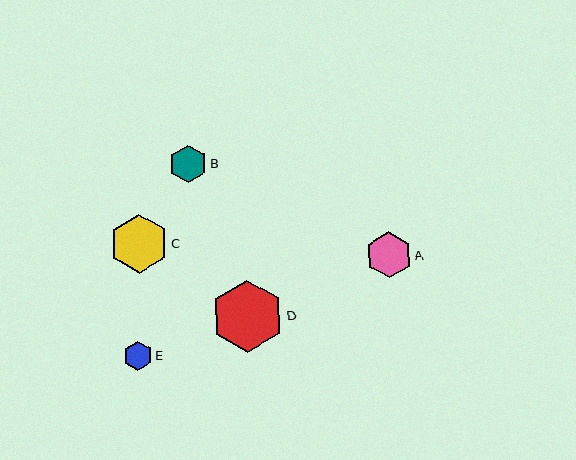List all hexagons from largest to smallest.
From largest to smallest: D, C, A, B, E.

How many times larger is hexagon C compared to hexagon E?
Hexagon C is approximately 2.0 times the size of hexagon E.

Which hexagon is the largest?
Hexagon D is the largest with a size of approximately 73 pixels.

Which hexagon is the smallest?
Hexagon E is the smallest with a size of approximately 29 pixels.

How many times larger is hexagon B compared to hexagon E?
Hexagon B is approximately 1.3 times the size of hexagon E.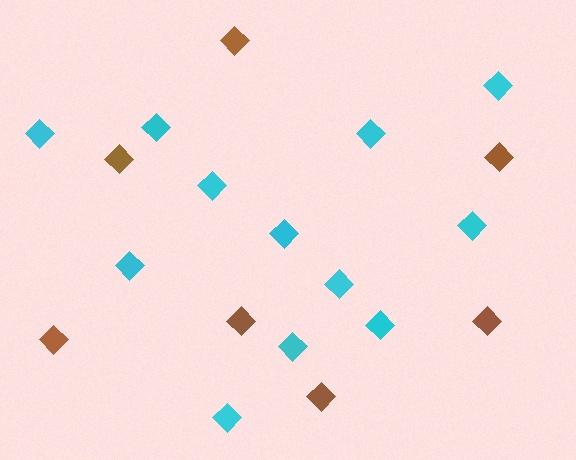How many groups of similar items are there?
There are 2 groups: one group of cyan diamonds (12) and one group of brown diamonds (7).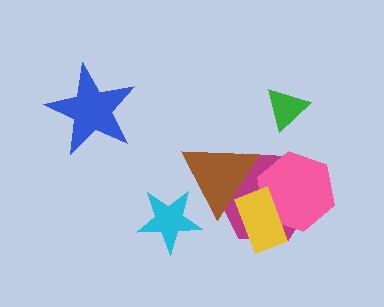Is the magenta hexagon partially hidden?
Yes, it is partially covered by another shape.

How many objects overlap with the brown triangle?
3 objects overlap with the brown triangle.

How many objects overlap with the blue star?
0 objects overlap with the blue star.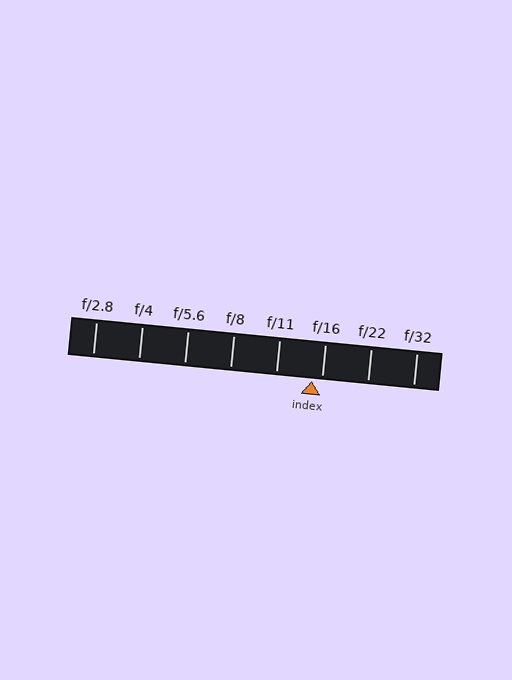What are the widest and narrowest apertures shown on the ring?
The widest aperture shown is f/2.8 and the narrowest is f/32.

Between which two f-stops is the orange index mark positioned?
The index mark is between f/11 and f/16.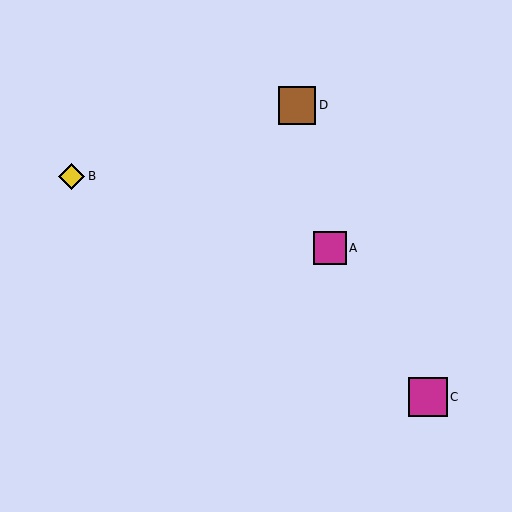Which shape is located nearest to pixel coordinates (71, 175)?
The yellow diamond (labeled B) at (72, 176) is nearest to that location.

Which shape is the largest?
The magenta square (labeled C) is the largest.